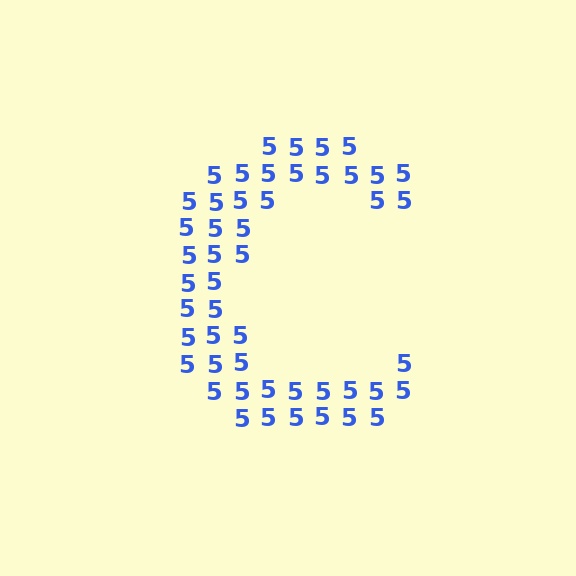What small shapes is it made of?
It is made of small digit 5's.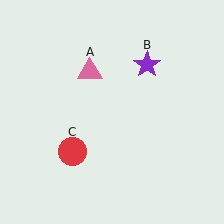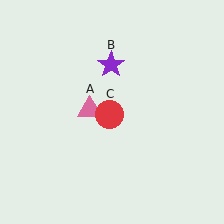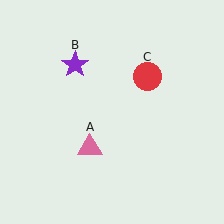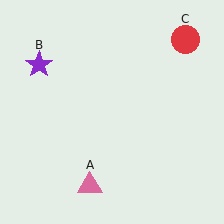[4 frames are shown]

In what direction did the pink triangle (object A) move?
The pink triangle (object A) moved down.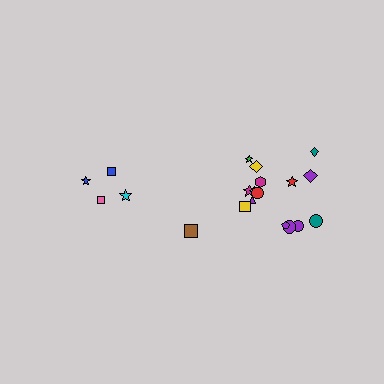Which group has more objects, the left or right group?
The right group.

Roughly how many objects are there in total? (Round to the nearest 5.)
Roughly 20 objects in total.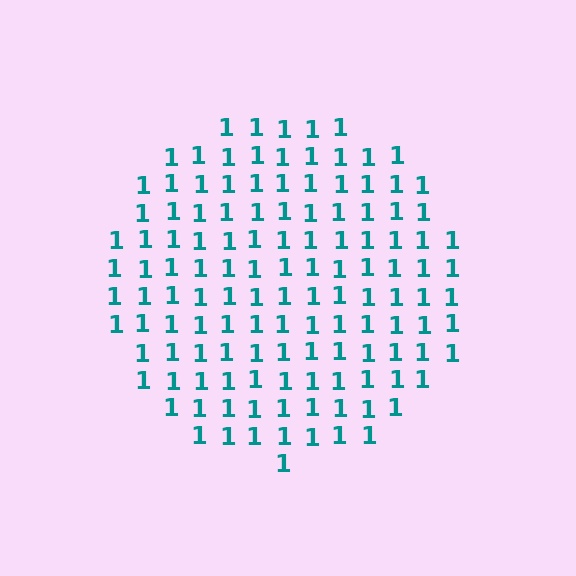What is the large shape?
The large shape is a circle.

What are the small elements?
The small elements are digit 1's.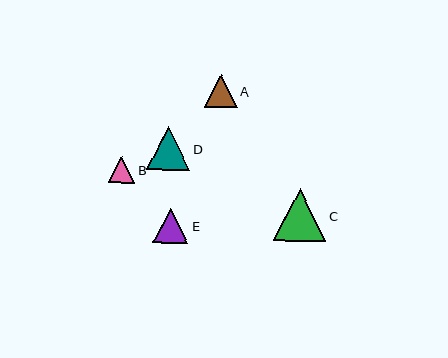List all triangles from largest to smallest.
From largest to smallest: C, D, E, A, B.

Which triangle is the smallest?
Triangle B is the smallest with a size of approximately 27 pixels.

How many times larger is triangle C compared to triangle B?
Triangle C is approximately 2.0 times the size of triangle B.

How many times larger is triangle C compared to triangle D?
Triangle C is approximately 1.2 times the size of triangle D.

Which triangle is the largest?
Triangle C is the largest with a size of approximately 53 pixels.